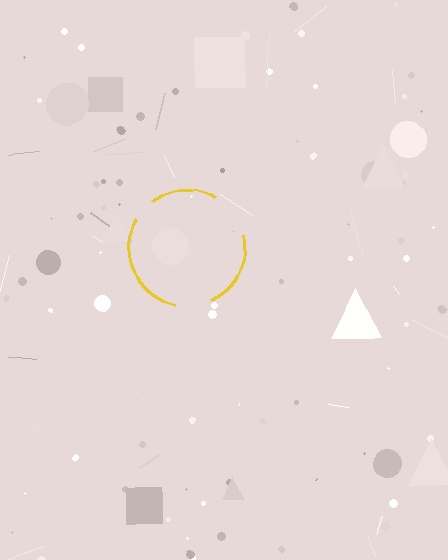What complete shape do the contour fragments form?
The contour fragments form a circle.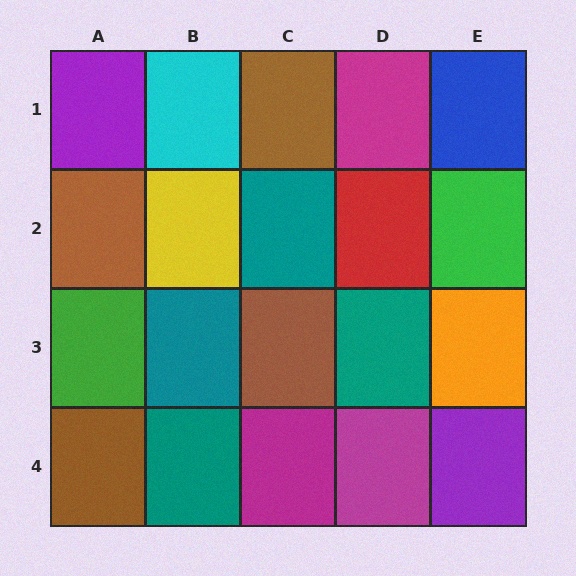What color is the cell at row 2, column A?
Brown.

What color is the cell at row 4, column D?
Magenta.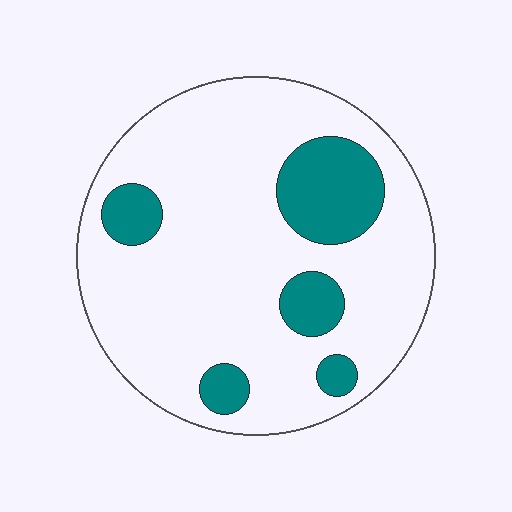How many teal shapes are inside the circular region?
5.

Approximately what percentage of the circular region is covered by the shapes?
Approximately 20%.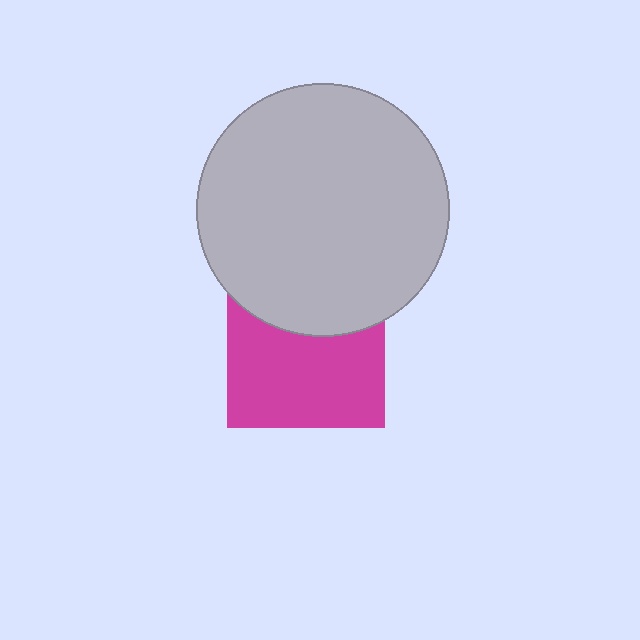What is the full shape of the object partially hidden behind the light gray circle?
The partially hidden object is a magenta square.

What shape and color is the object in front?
The object in front is a light gray circle.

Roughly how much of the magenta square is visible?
About half of it is visible (roughly 64%).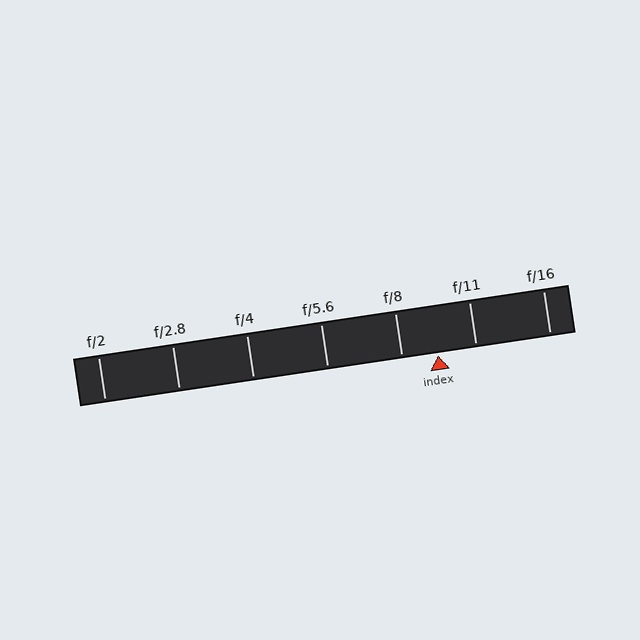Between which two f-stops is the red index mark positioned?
The index mark is between f/8 and f/11.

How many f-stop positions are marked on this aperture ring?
There are 7 f-stop positions marked.